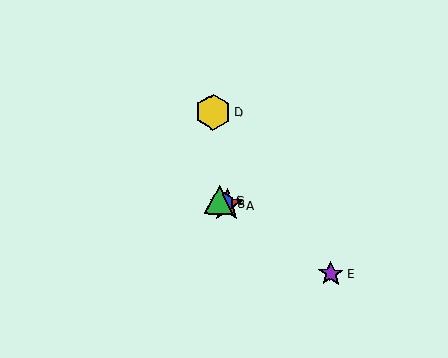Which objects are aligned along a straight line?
Objects A, B, C, E are aligned along a straight line.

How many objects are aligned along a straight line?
4 objects (A, B, C, E) are aligned along a straight line.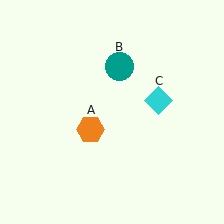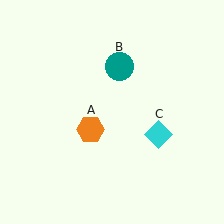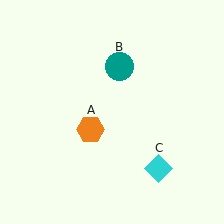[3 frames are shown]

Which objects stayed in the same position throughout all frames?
Orange hexagon (object A) and teal circle (object B) remained stationary.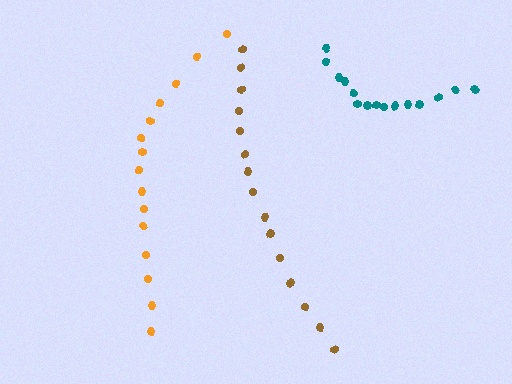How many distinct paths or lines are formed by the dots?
There are 3 distinct paths.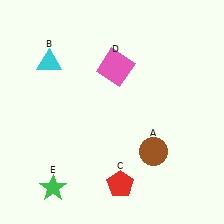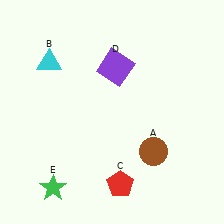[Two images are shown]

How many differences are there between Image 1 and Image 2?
There is 1 difference between the two images.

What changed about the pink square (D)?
In Image 1, D is pink. In Image 2, it changed to purple.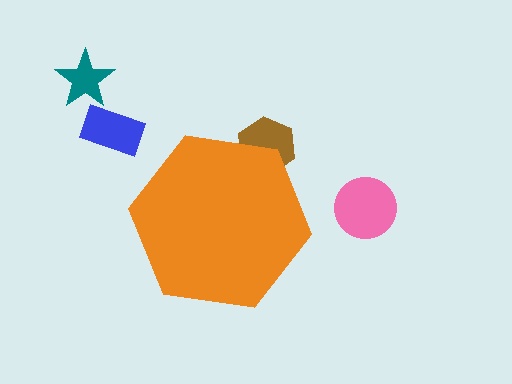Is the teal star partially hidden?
No, the teal star is fully visible.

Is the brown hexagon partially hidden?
Yes, the brown hexagon is partially hidden behind the orange hexagon.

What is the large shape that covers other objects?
An orange hexagon.